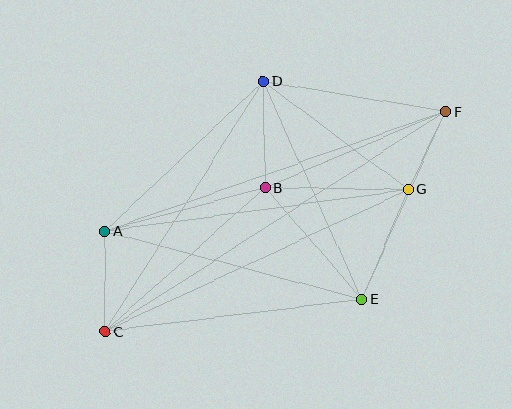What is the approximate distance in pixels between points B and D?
The distance between B and D is approximately 107 pixels.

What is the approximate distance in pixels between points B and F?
The distance between B and F is approximately 196 pixels.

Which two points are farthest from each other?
Points C and F are farthest from each other.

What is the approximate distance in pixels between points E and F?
The distance between E and F is approximately 206 pixels.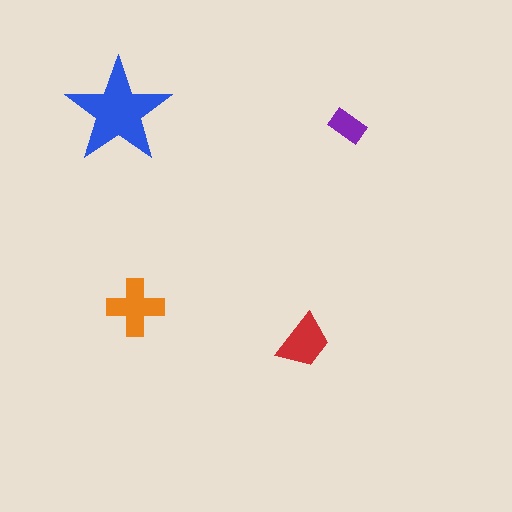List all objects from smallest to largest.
The purple rectangle, the red trapezoid, the orange cross, the blue star.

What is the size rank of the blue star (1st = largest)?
1st.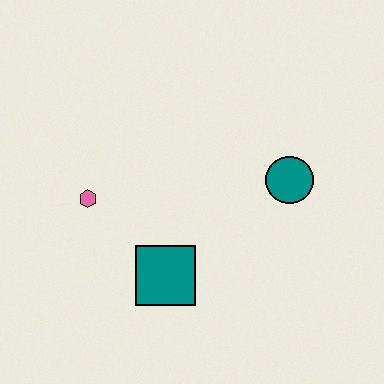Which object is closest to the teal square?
The pink hexagon is closest to the teal square.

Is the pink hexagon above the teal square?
Yes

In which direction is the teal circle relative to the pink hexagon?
The teal circle is to the right of the pink hexagon.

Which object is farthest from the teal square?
The teal circle is farthest from the teal square.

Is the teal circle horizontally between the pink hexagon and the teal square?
No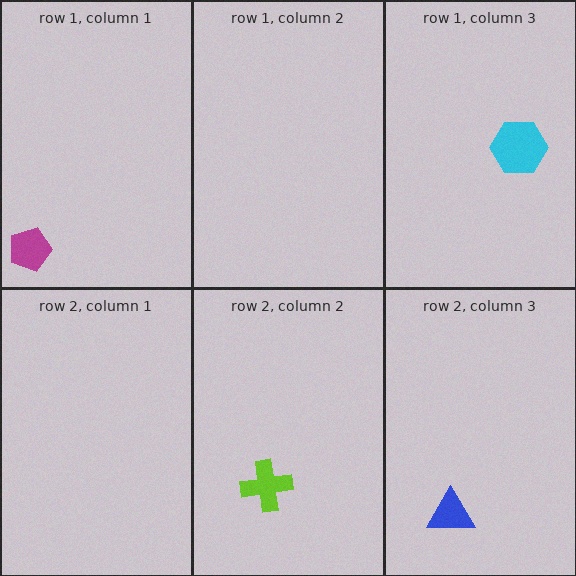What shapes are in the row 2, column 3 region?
The blue triangle.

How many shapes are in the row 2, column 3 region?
1.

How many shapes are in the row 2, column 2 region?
1.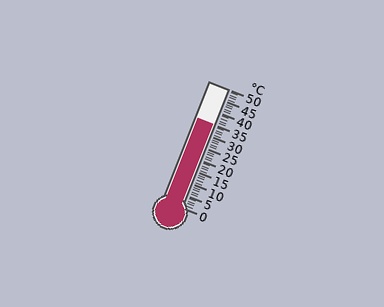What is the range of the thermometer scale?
The thermometer scale ranges from 0°C to 50°C.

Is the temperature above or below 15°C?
The temperature is above 15°C.